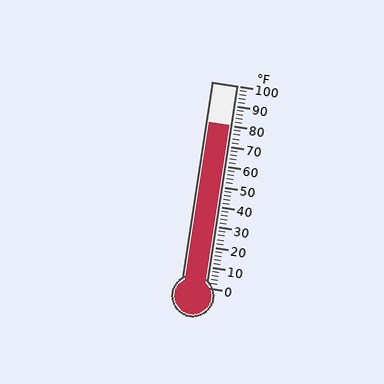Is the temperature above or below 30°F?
The temperature is above 30°F.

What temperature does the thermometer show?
The thermometer shows approximately 80°F.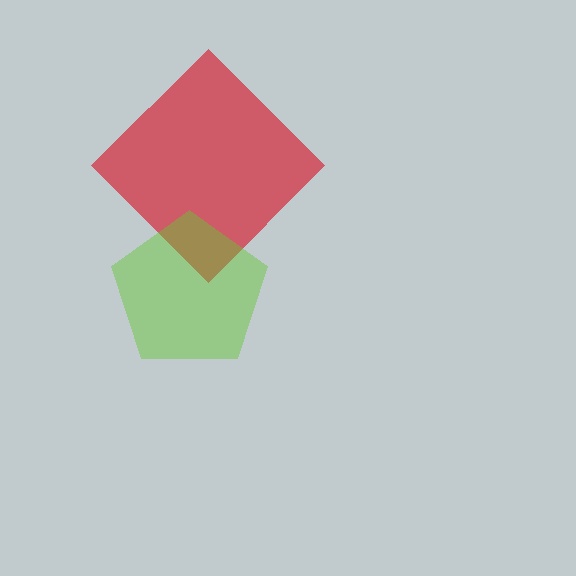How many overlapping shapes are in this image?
There are 2 overlapping shapes in the image.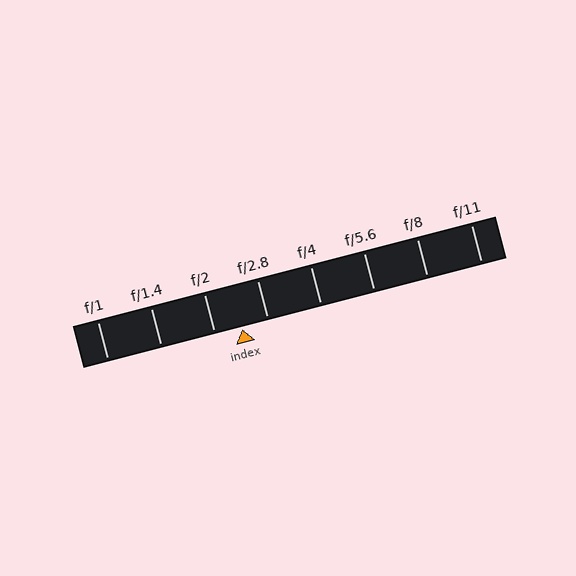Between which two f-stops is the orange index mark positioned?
The index mark is between f/2 and f/2.8.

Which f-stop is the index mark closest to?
The index mark is closest to f/2.8.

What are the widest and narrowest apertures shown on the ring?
The widest aperture shown is f/1 and the narrowest is f/11.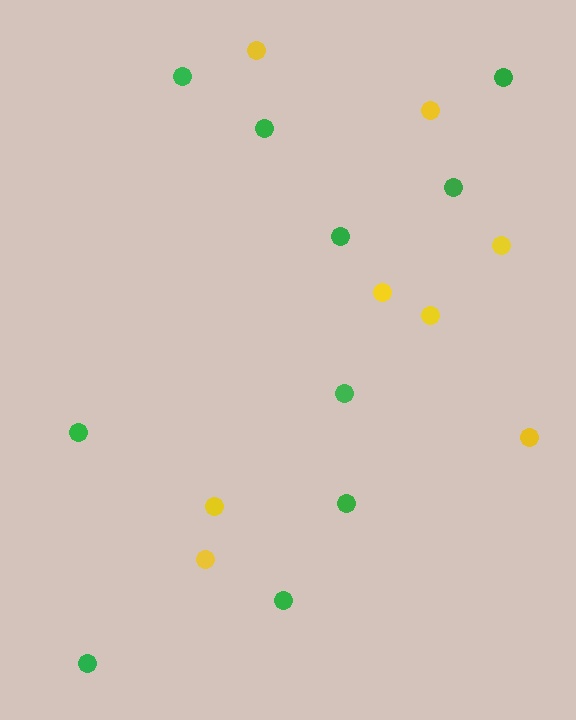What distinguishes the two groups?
There are 2 groups: one group of green circles (10) and one group of yellow circles (8).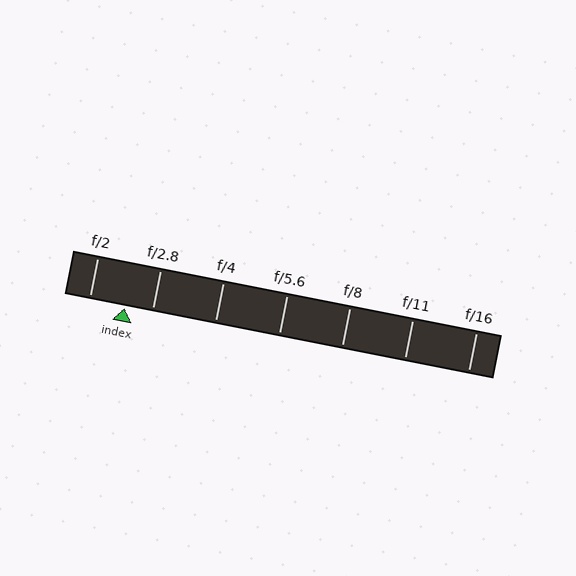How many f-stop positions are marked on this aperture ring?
There are 7 f-stop positions marked.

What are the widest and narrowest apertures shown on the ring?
The widest aperture shown is f/2 and the narrowest is f/16.